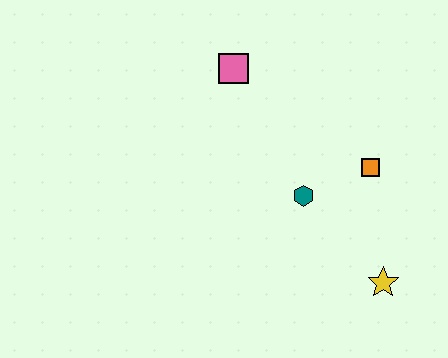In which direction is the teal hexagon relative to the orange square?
The teal hexagon is to the left of the orange square.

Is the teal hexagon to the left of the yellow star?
Yes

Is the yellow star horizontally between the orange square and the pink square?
No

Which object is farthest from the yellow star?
The pink square is farthest from the yellow star.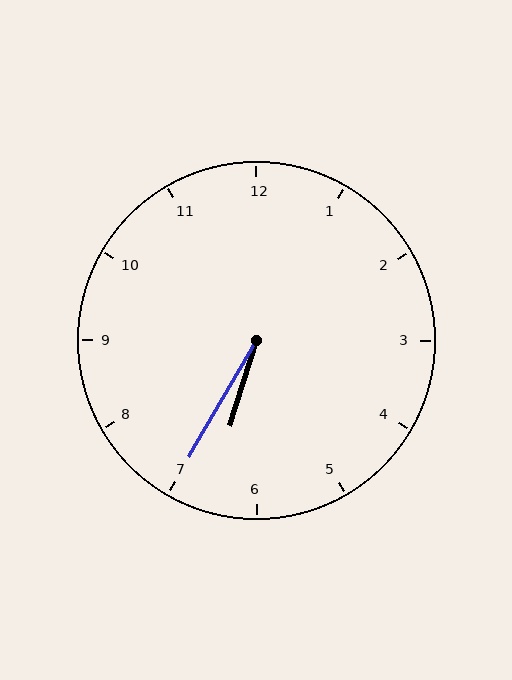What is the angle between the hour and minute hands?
Approximately 12 degrees.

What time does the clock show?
6:35.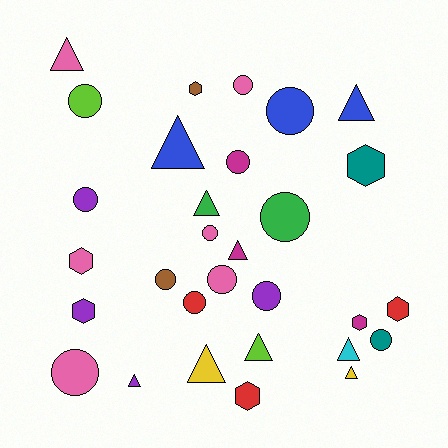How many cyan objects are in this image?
There is 1 cyan object.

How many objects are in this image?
There are 30 objects.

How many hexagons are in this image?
There are 7 hexagons.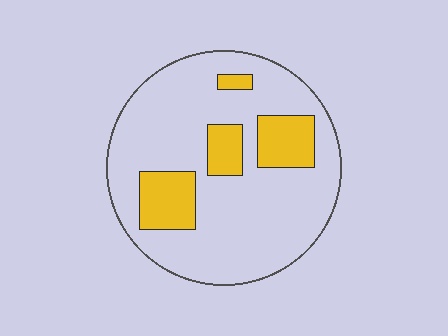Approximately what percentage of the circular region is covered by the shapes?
Approximately 20%.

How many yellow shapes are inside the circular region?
4.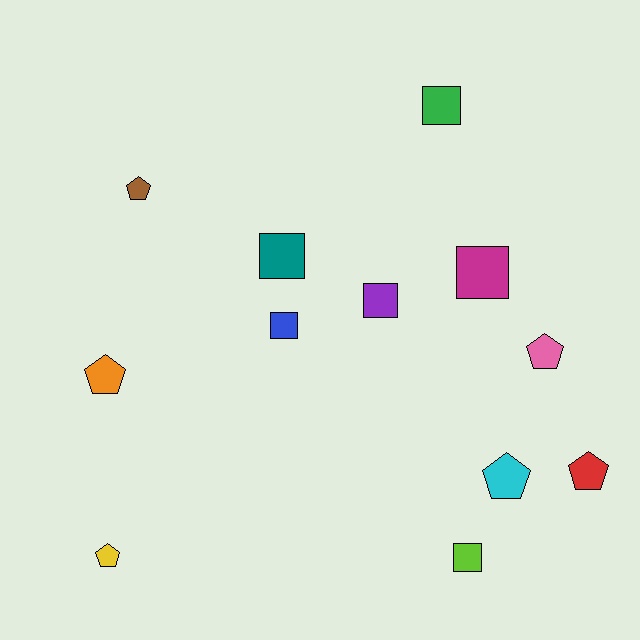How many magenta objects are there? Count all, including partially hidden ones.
There is 1 magenta object.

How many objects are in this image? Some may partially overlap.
There are 12 objects.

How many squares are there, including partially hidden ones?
There are 6 squares.